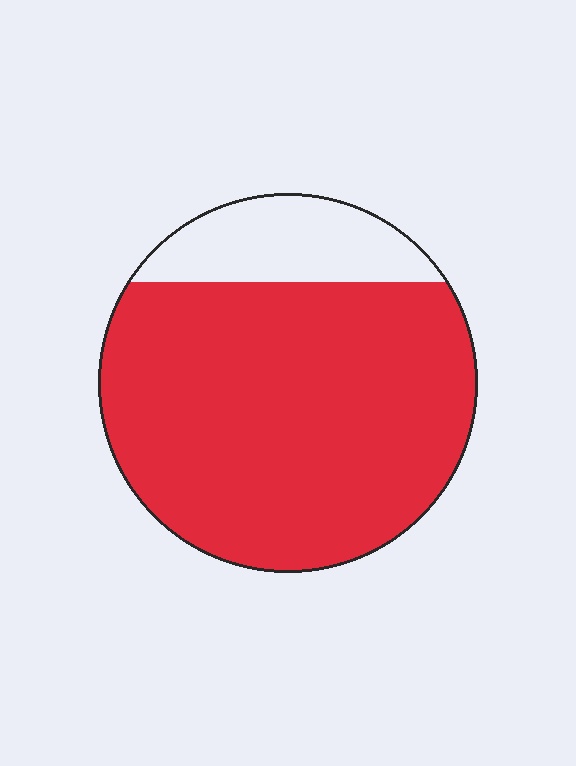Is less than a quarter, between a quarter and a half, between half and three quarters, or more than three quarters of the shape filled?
More than three quarters.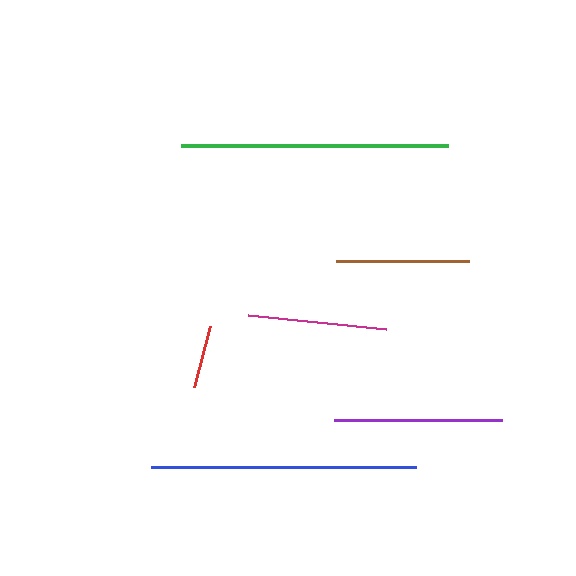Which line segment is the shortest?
The red line is the shortest at approximately 63 pixels.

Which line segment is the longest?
The green line is the longest at approximately 267 pixels.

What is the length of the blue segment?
The blue segment is approximately 266 pixels long.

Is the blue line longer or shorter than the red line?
The blue line is longer than the red line.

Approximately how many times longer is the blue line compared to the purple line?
The blue line is approximately 1.6 times the length of the purple line.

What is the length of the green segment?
The green segment is approximately 267 pixels long.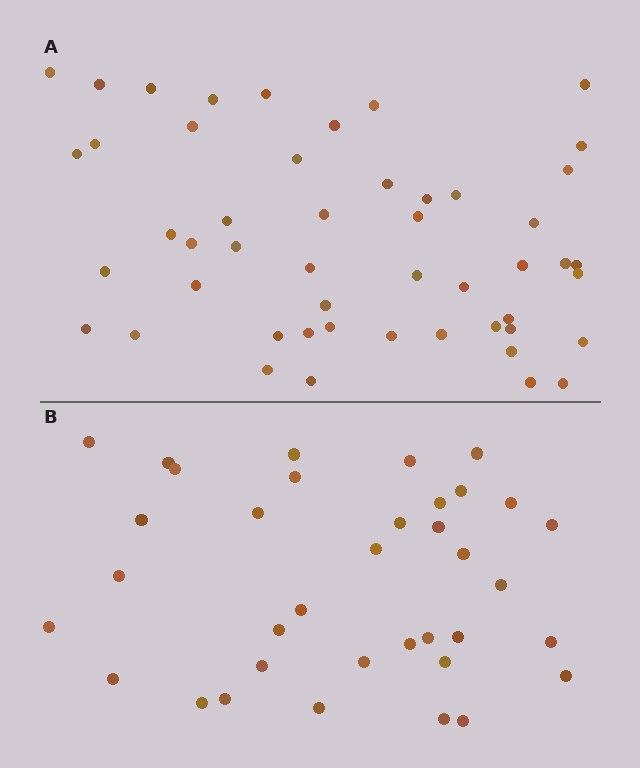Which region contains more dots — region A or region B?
Region A (the top region) has more dots.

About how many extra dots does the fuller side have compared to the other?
Region A has approximately 15 more dots than region B.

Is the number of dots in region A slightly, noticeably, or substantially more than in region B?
Region A has noticeably more, but not dramatically so. The ratio is roughly 1.4 to 1.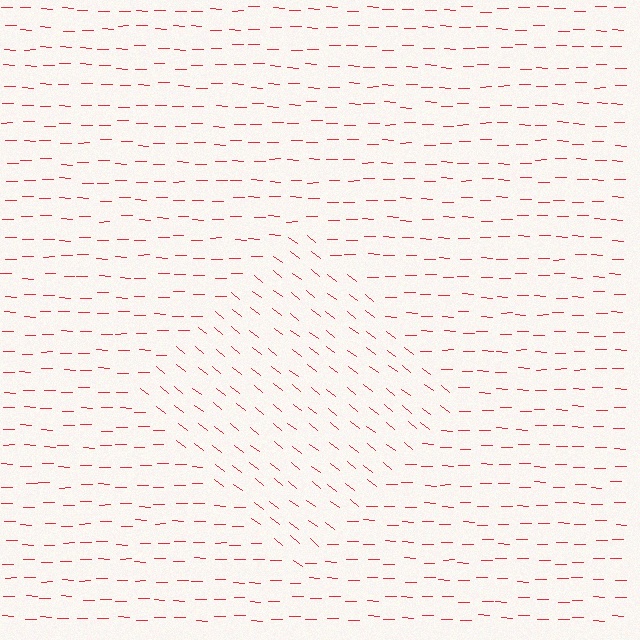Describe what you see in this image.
The image is filled with small red line segments. A diamond region in the image has lines oriented differently from the surrounding lines, creating a visible texture boundary.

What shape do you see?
I see a diamond.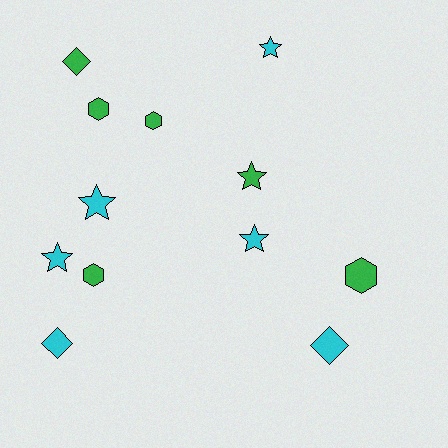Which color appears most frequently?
Green, with 6 objects.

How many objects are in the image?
There are 12 objects.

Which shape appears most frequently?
Star, with 5 objects.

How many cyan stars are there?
There are 4 cyan stars.